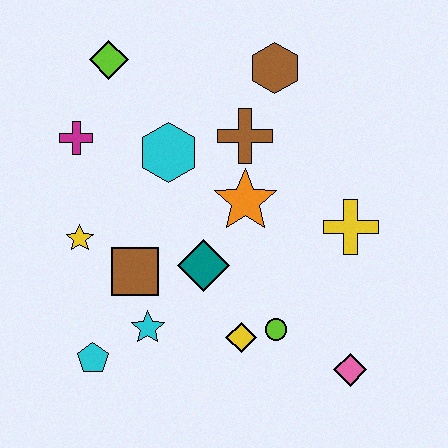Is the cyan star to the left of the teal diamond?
Yes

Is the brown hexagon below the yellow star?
No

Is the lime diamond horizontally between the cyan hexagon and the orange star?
No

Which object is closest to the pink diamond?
The lime circle is closest to the pink diamond.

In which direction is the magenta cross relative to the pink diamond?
The magenta cross is to the left of the pink diamond.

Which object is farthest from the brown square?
The brown hexagon is farthest from the brown square.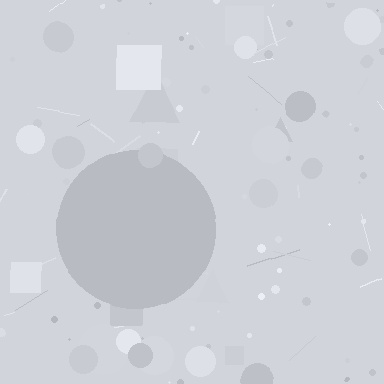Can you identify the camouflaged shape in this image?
The camouflaged shape is a circle.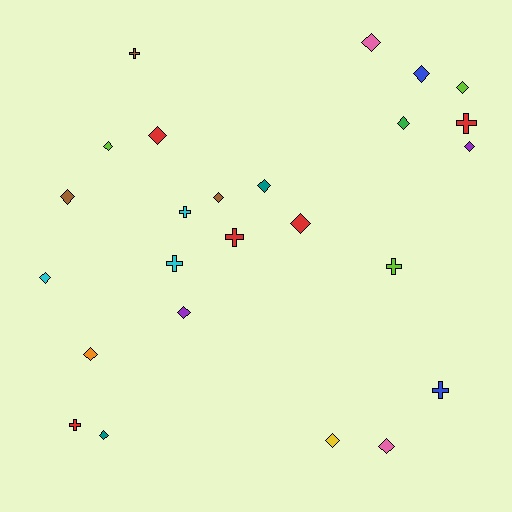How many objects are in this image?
There are 25 objects.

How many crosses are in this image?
There are 8 crosses.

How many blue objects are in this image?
There are 2 blue objects.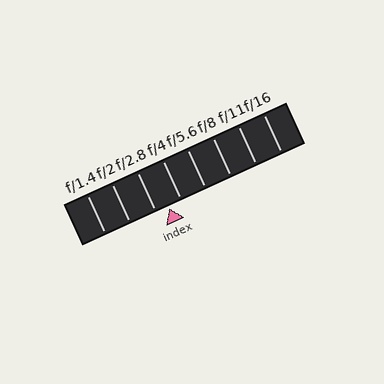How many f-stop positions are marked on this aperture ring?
There are 8 f-stop positions marked.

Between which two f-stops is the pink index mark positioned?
The index mark is between f/2.8 and f/4.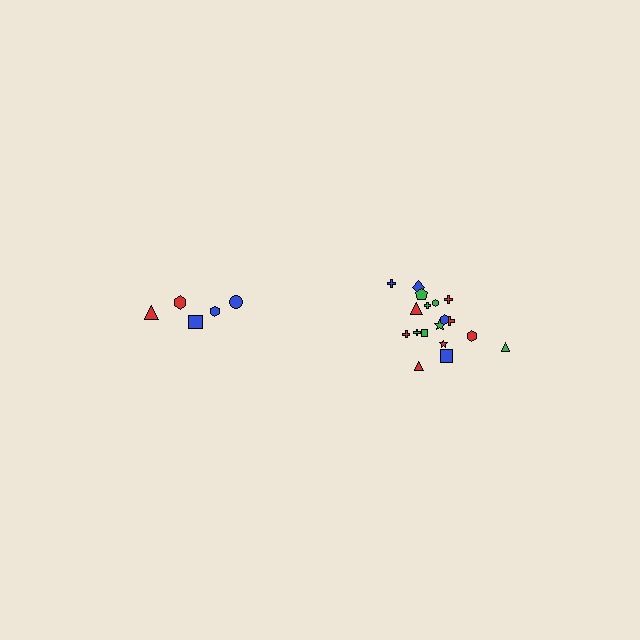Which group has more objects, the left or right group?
The right group.